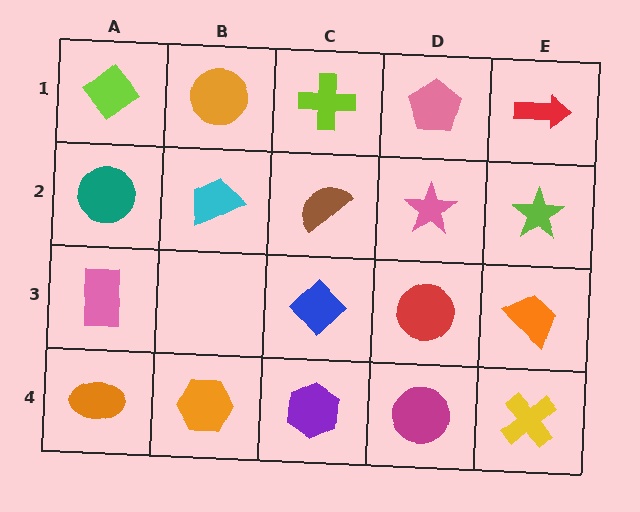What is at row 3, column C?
A blue diamond.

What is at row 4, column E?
A yellow cross.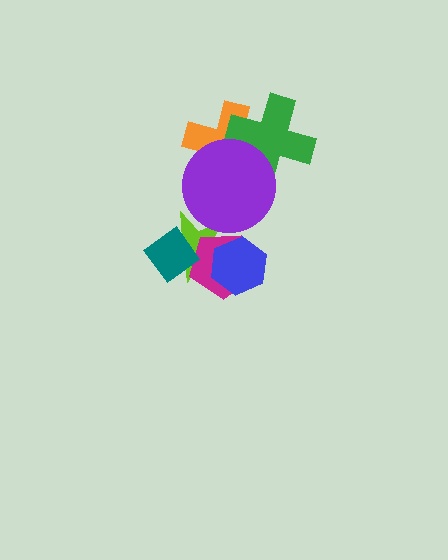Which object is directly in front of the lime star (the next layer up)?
The magenta pentagon is directly in front of the lime star.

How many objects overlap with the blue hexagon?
2 objects overlap with the blue hexagon.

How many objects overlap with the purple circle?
3 objects overlap with the purple circle.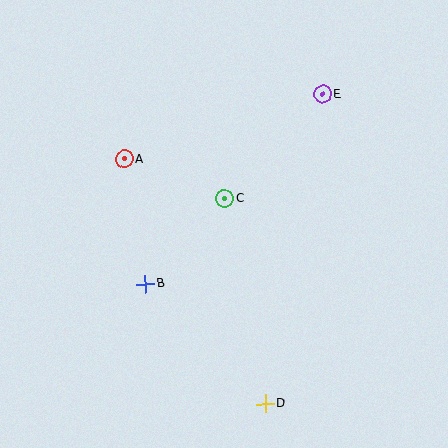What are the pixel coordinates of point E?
Point E is at (323, 94).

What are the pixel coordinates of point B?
Point B is at (145, 284).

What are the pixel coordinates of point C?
Point C is at (224, 199).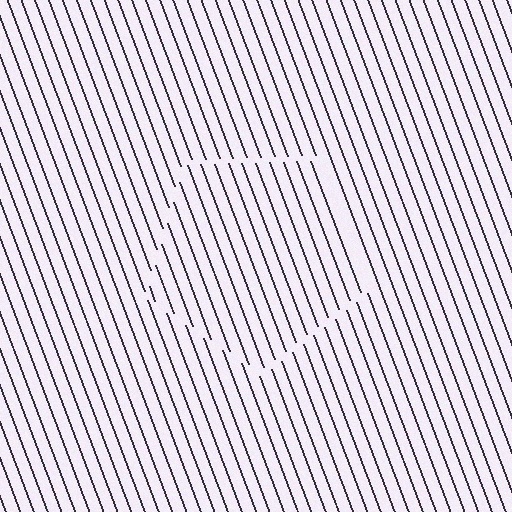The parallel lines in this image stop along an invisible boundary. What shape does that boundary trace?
An illusory pentagon. The interior of the shape contains the same grating, shifted by half a period — the contour is defined by the phase discontinuity where line-ends from the inner and outer gratings abut.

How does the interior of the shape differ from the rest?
The interior of the shape contains the same grating, shifted by half a period — the contour is defined by the phase discontinuity where line-ends from the inner and outer gratings abut.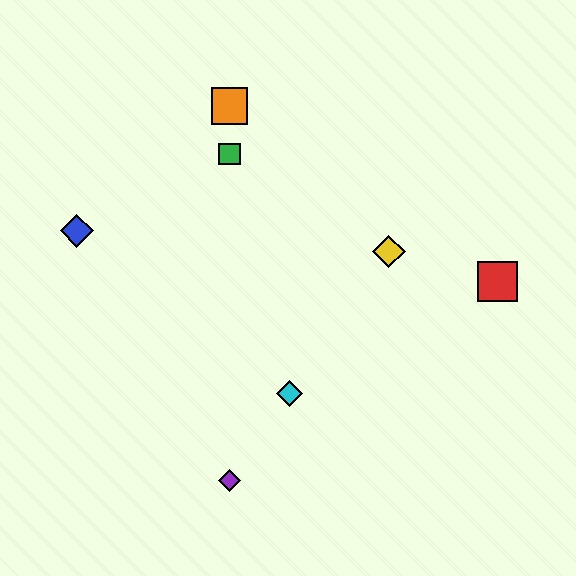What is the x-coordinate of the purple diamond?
The purple diamond is at x≈229.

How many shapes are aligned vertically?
3 shapes (the green square, the purple diamond, the orange square) are aligned vertically.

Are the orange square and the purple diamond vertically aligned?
Yes, both are at x≈229.